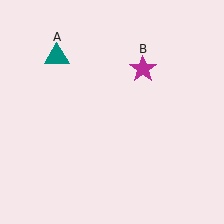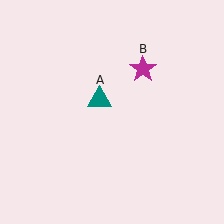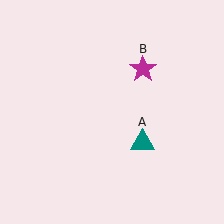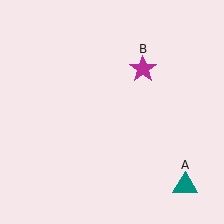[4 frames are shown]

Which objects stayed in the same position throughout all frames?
Magenta star (object B) remained stationary.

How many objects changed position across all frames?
1 object changed position: teal triangle (object A).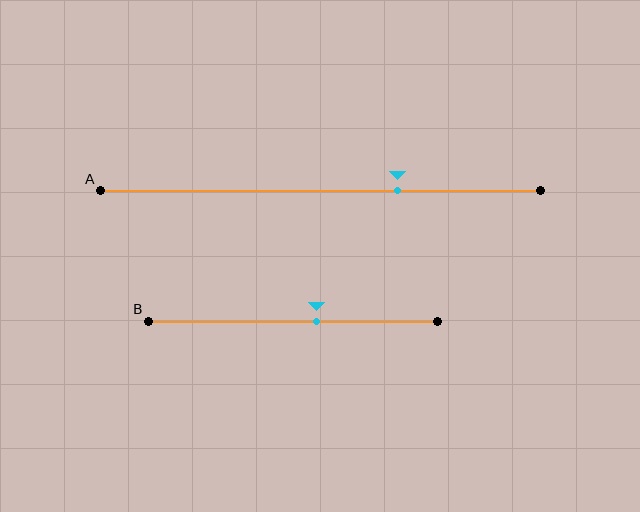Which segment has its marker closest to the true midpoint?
Segment B has its marker closest to the true midpoint.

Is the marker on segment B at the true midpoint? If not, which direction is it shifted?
No, the marker on segment B is shifted to the right by about 8% of the segment length.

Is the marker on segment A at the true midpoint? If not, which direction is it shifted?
No, the marker on segment A is shifted to the right by about 18% of the segment length.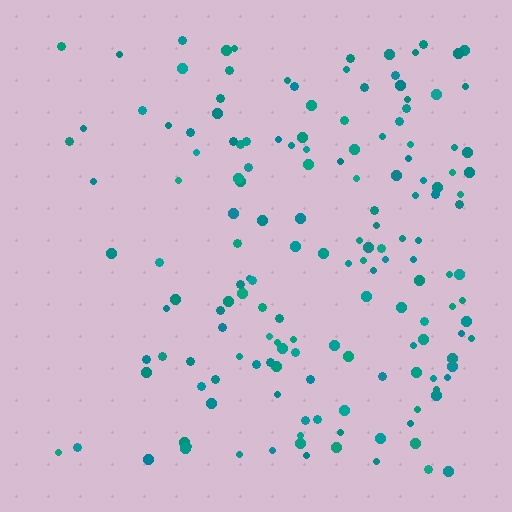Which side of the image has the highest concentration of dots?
The right.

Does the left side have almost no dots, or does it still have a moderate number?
Still a moderate number, just noticeably fewer than the right.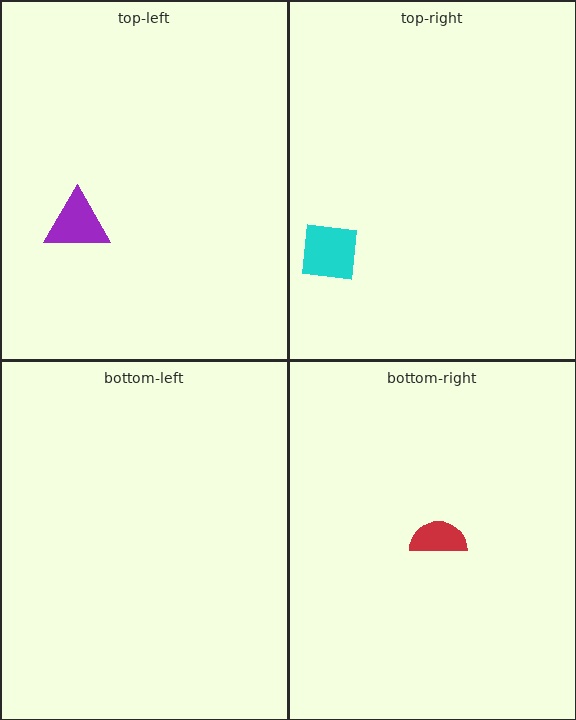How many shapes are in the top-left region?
1.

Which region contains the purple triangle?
The top-left region.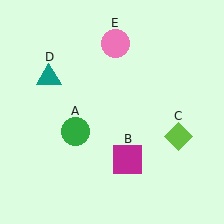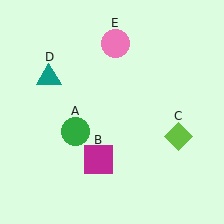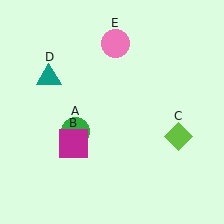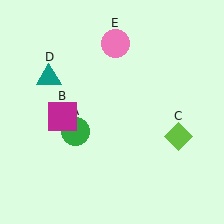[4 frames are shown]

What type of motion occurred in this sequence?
The magenta square (object B) rotated clockwise around the center of the scene.